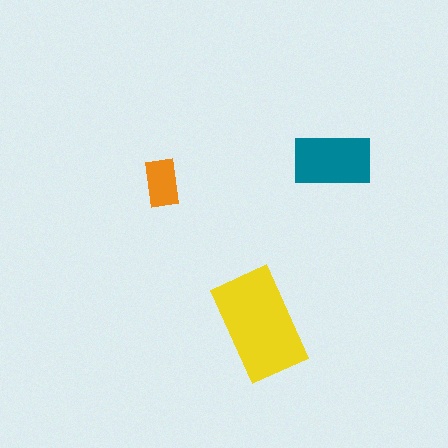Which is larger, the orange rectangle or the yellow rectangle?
The yellow one.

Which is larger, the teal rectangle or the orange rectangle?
The teal one.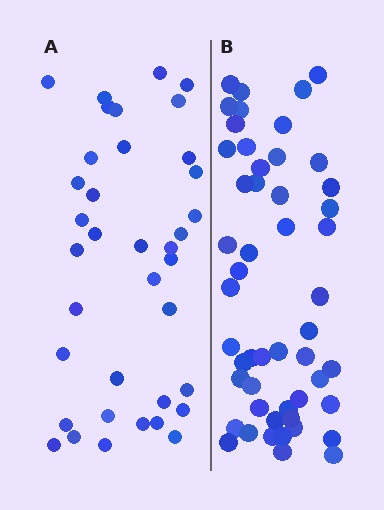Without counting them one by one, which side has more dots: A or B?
Region B (the right region) has more dots.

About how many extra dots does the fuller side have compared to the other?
Region B has approximately 15 more dots than region A.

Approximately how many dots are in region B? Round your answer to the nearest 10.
About 50 dots. (The exact count is 51, which rounds to 50.)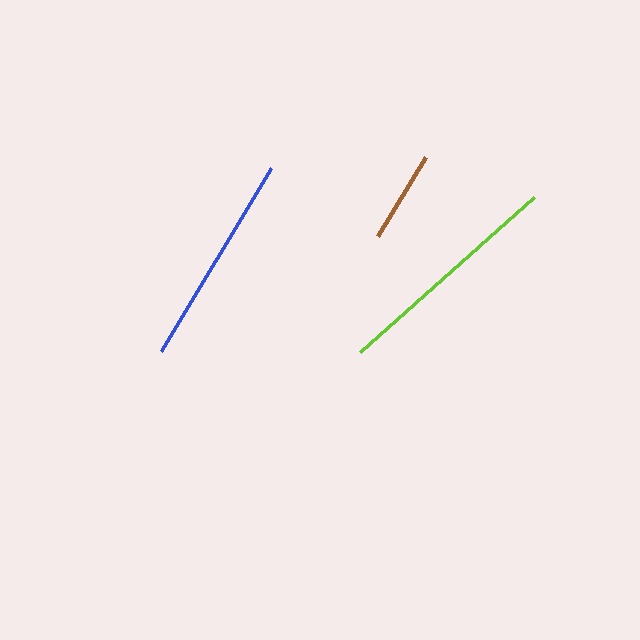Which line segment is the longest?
The lime line is the longest at approximately 233 pixels.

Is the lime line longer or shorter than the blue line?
The lime line is longer than the blue line.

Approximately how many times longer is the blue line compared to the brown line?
The blue line is approximately 2.3 times the length of the brown line.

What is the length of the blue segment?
The blue segment is approximately 214 pixels long.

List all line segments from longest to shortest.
From longest to shortest: lime, blue, brown.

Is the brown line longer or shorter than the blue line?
The blue line is longer than the brown line.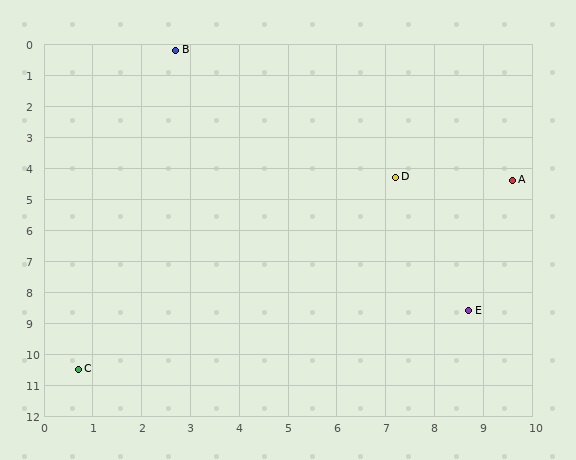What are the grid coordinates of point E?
Point E is at approximately (8.7, 8.6).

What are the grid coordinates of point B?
Point B is at approximately (2.7, 0.2).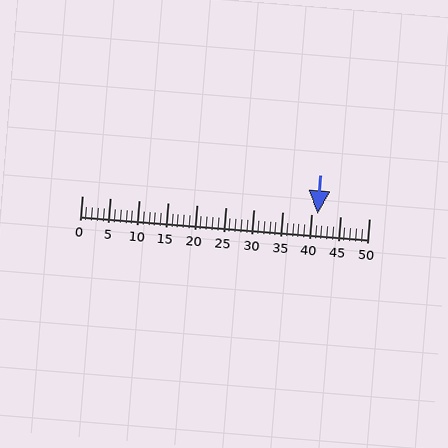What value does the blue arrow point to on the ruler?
The blue arrow points to approximately 41.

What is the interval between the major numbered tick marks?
The major tick marks are spaced 5 units apart.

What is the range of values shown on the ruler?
The ruler shows values from 0 to 50.